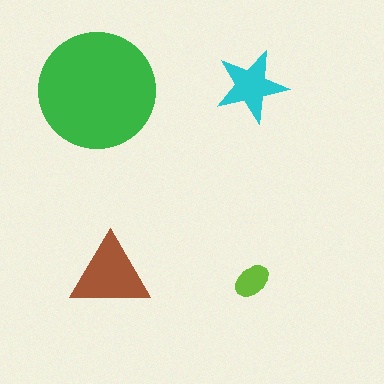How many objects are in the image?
There are 4 objects in the image.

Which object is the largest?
The green circle.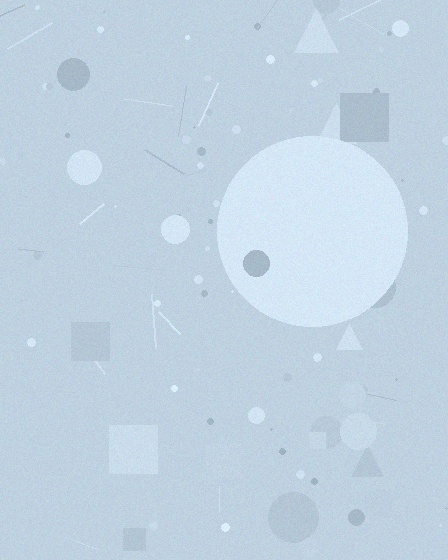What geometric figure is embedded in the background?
A circle is embedded in the background.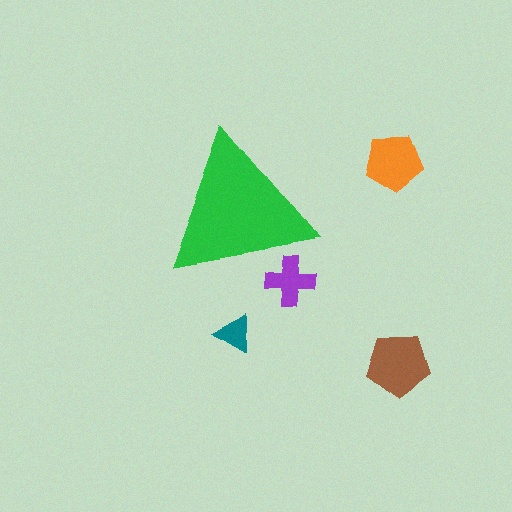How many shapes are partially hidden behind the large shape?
1 shape is partially hidden.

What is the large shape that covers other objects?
A green triangle.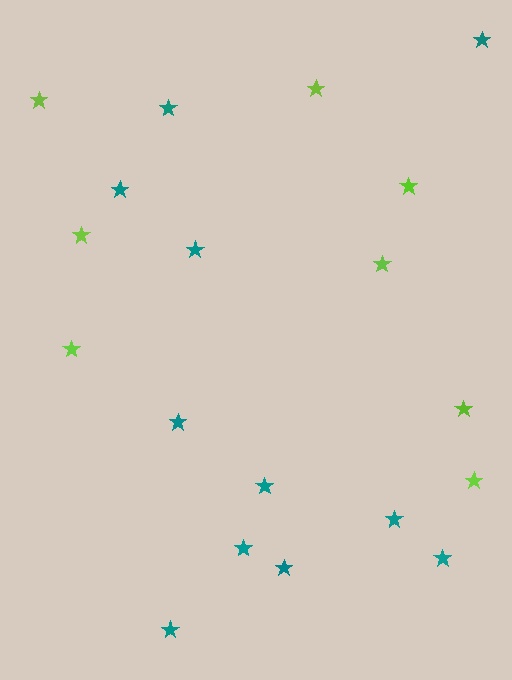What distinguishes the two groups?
There are 2 groups: one group of teal stars (11) and one group of lime stars (8).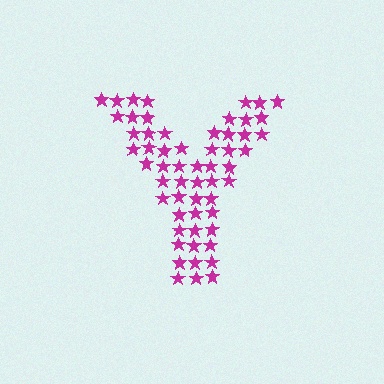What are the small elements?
The small elements are stars.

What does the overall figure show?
The overall figure shows the letter Y.